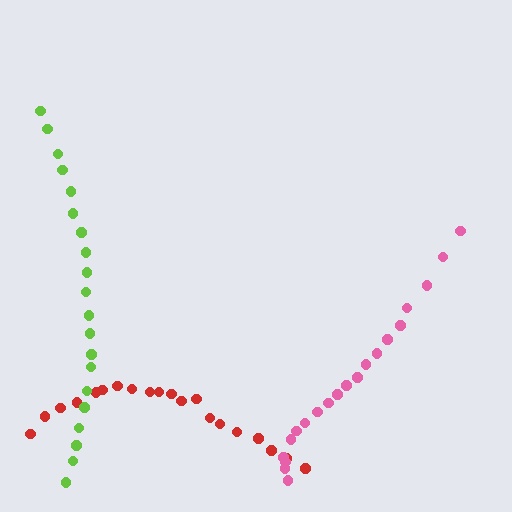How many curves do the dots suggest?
There are 3 distinct paths.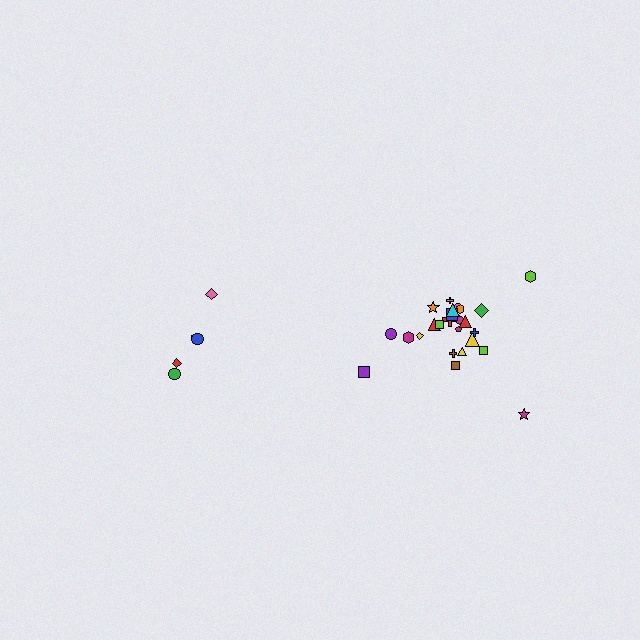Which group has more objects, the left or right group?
The right group.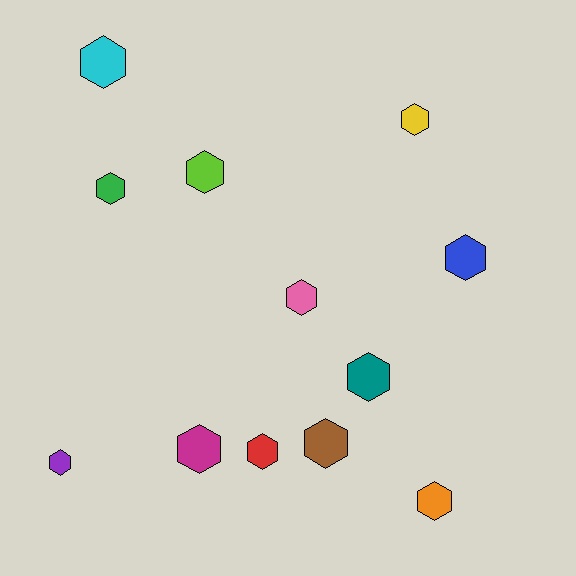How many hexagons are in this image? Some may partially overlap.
There are 12 hexagons.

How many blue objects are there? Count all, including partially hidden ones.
There is 1 blue object.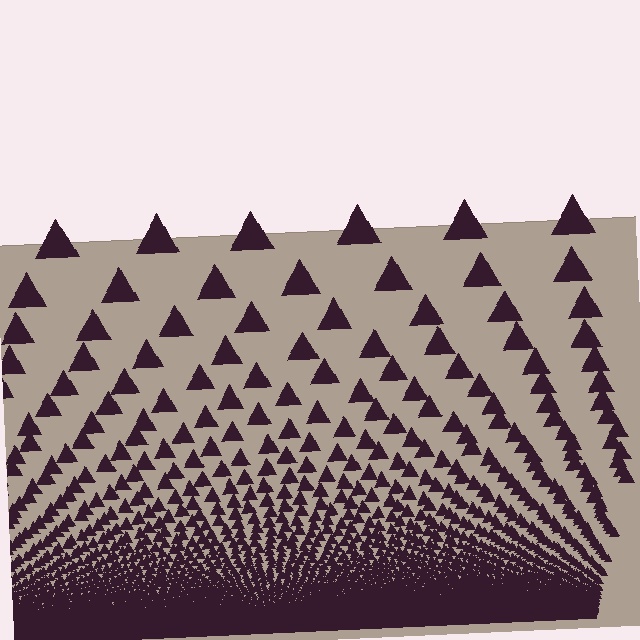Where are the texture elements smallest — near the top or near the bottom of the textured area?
Near the bottom.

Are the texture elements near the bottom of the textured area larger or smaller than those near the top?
Smaller. The gradient is inverted — elements near the bottom are smaller and denser.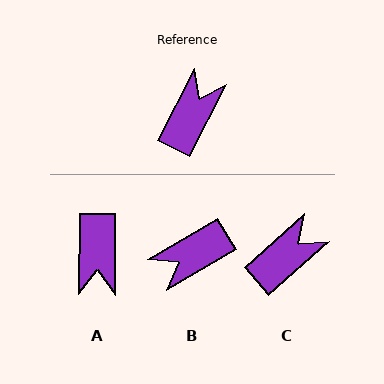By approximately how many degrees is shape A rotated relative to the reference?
Approximately 153 degrees clockwise.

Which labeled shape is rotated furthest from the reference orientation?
A, about 153 degrees away.